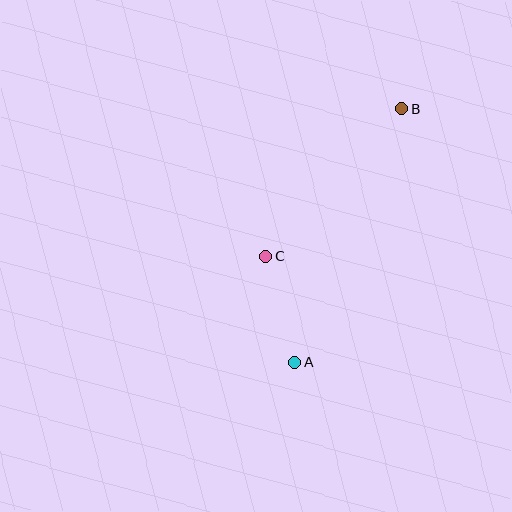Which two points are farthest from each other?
Points A and B are farthest from each other.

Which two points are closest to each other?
Points A and C are closest to each other.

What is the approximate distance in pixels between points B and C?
The distance between B and C is approximately 201 pixels.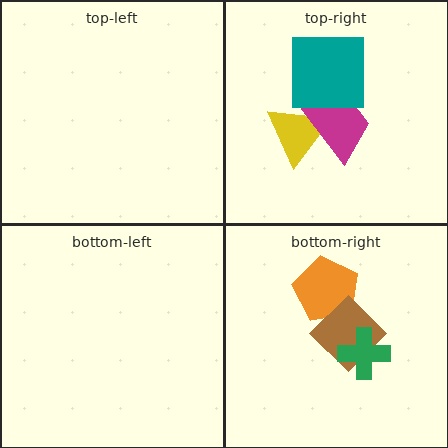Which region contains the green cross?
The bottom-right region.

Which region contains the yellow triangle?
The top-right region.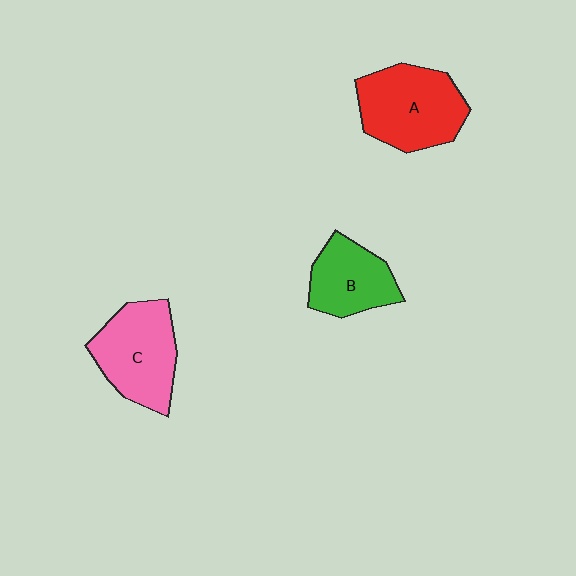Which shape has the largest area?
Shape A (red).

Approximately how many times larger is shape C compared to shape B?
Approximately 1.3 times.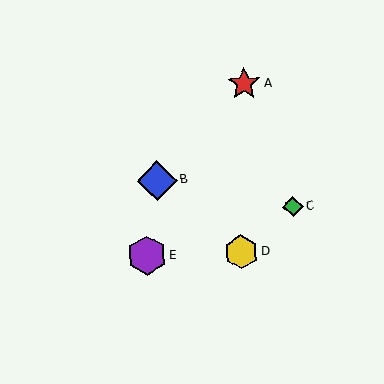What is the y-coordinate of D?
Object D is at y≈252.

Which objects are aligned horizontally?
Objects D, E are aligned horizontally.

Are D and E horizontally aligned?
Yes, both are at y≈252.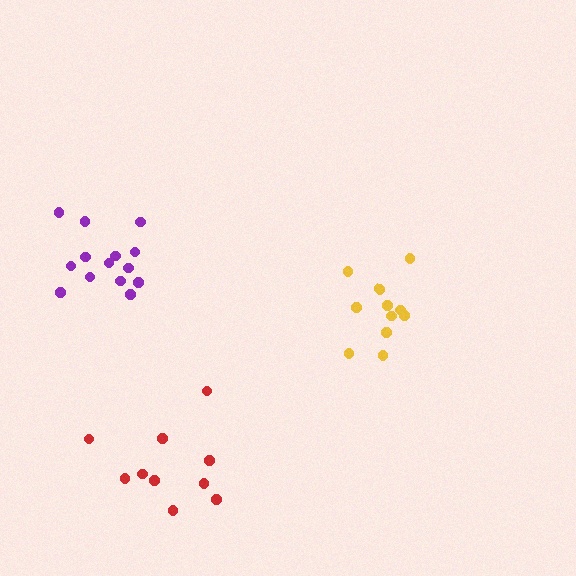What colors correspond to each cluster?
The clusters are colored: yellow, purple, red.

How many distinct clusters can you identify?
There are 3 distinct clusters.